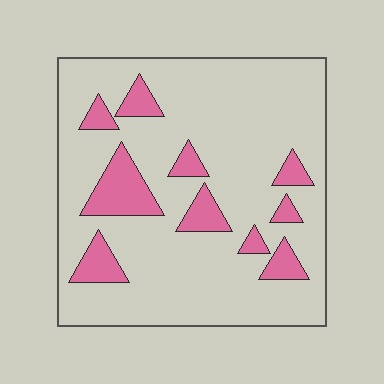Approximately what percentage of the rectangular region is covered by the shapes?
Approximately 15%.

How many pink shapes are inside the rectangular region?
10.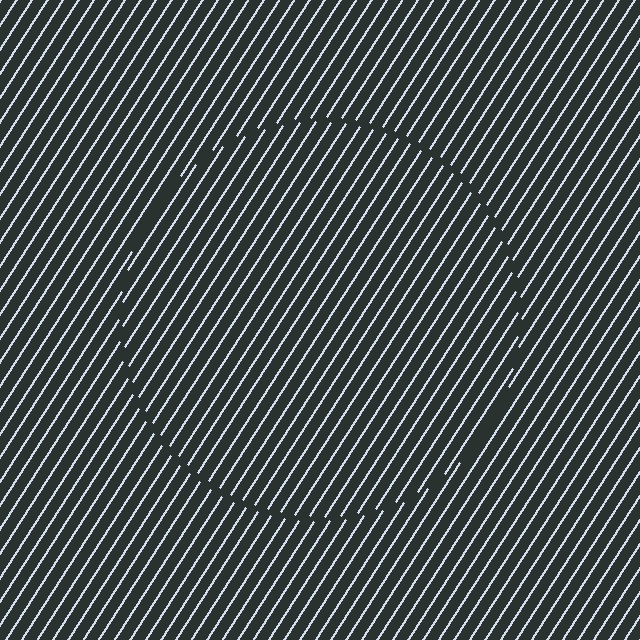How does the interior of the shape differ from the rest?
The interior of the shape contains the same grating, shifted by half a period — the contour is defined by the phase discontinuity where line-ends from the inner and outer gratings abut.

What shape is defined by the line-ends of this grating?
An illusory circle. The interior of the shape contains the same grating, shifted by half a period — the contour is defined by the phase discontinuity where line-ends from the inner and outer gratings abut.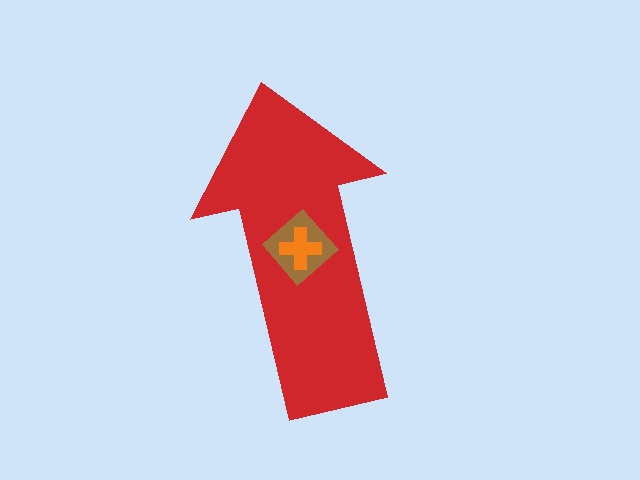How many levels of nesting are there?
3.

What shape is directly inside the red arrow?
The brown diamond.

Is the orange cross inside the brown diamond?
Yes.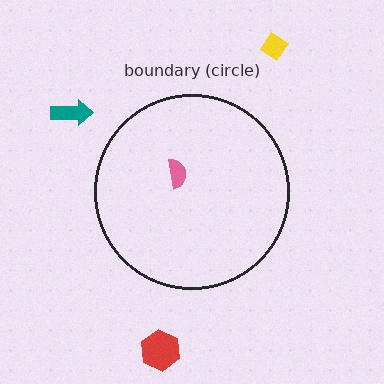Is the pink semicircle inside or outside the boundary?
Inside.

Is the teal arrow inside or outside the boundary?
Outside.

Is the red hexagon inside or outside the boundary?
Outside.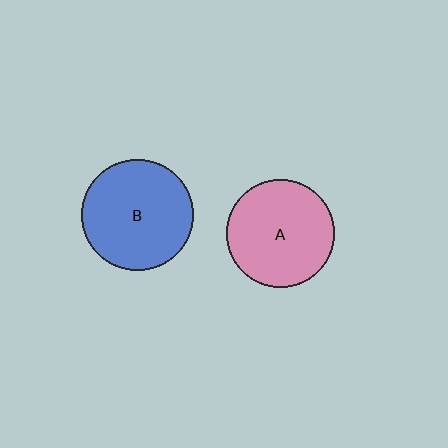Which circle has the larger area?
Circle B (blue).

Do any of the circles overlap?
No, none of the circles overlap.